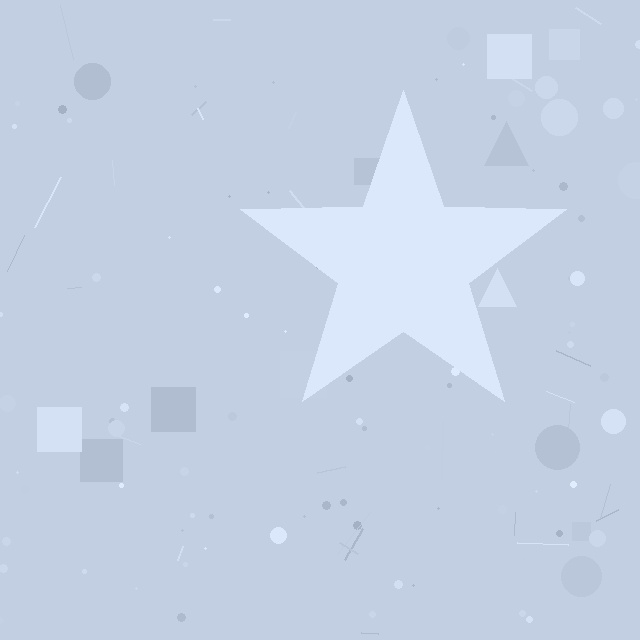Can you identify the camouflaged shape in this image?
The camouflaged shape is a star.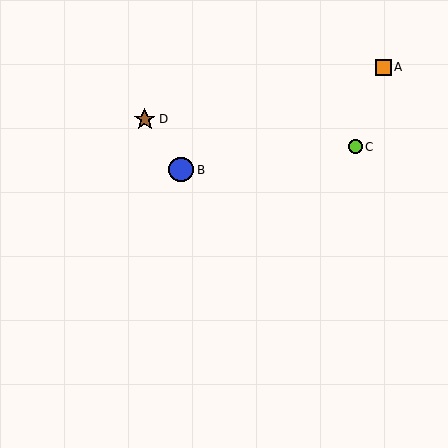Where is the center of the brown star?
The center of the brown star is at (145, 119).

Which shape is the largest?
The blue circle (labeled B) is the largest.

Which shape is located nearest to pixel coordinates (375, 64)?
The orange square (labeled A) at (383, 67) is nearest to that location.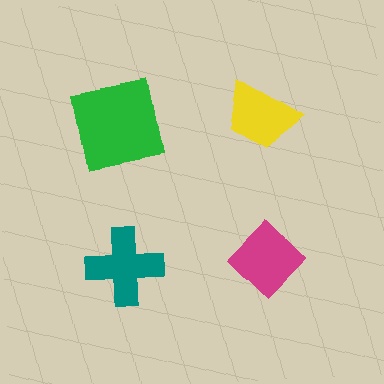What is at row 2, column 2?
A magenta diamond.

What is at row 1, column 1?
A green square.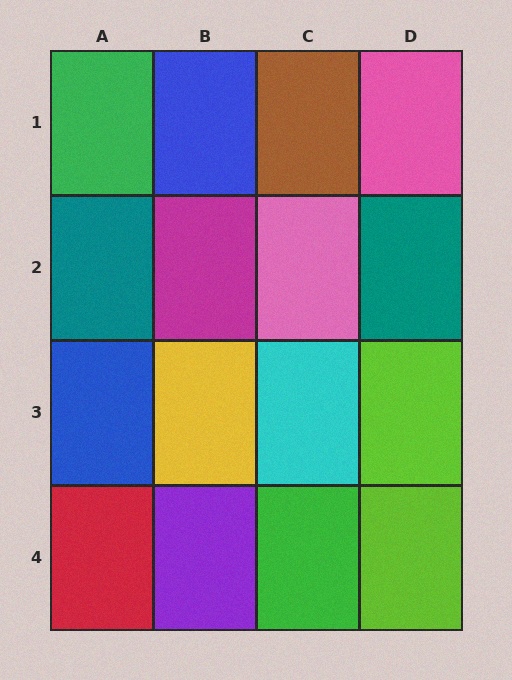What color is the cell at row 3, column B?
Yellow.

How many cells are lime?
2 cells are lime.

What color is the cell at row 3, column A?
Blue.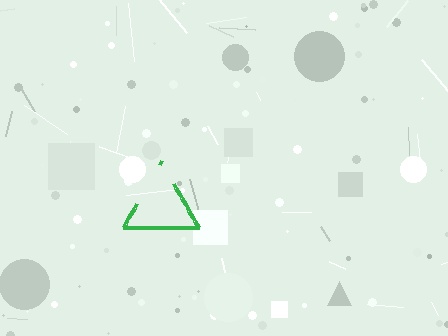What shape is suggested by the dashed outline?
The dashed outline suggests a triangle.